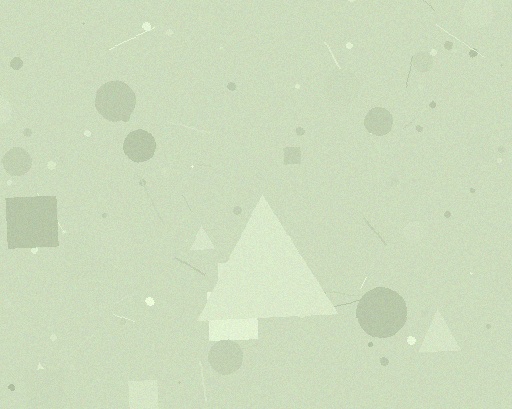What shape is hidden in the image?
A triangle is hidden in the image.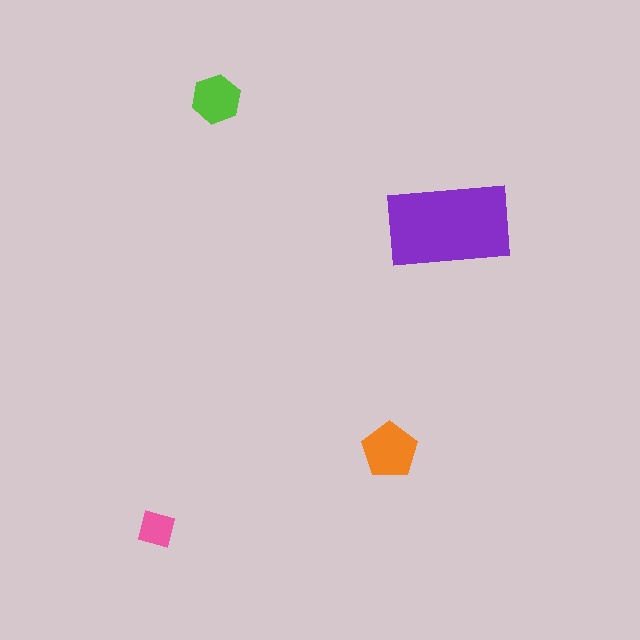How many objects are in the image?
There are 4 objects in the image.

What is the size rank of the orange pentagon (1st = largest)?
2nd.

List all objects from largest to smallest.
The purple rectangle, the orange pentagon, the lime hexagon, the pink square.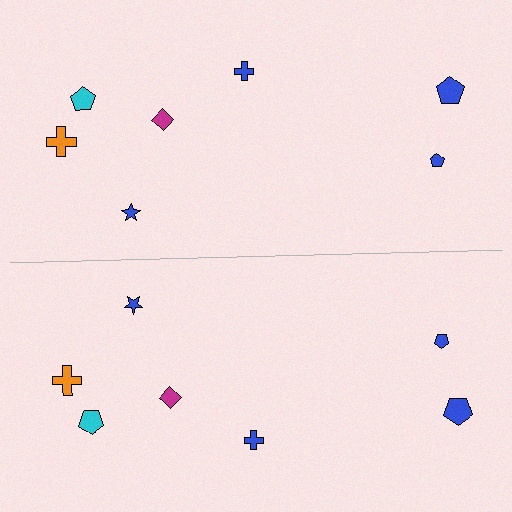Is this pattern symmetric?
Yes, this pattern has bilateral (reflection) symmetry.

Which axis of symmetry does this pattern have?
The pattern has a horizontal axis of symmetry running through the center of the image.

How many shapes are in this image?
There are 14 shapes in this image.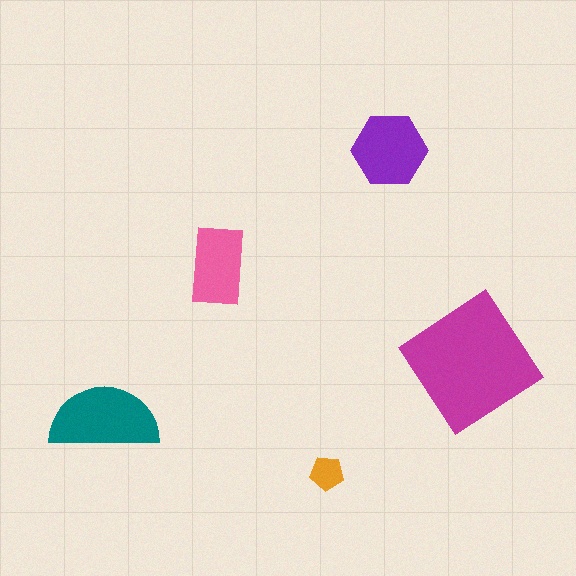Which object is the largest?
The magenta diamond.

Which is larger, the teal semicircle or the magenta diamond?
The magenta diamond.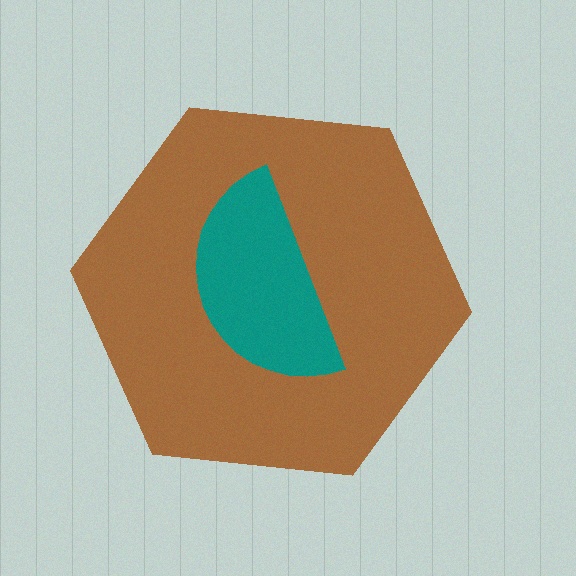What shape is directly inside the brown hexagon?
The teal semicircle.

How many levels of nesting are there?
2.